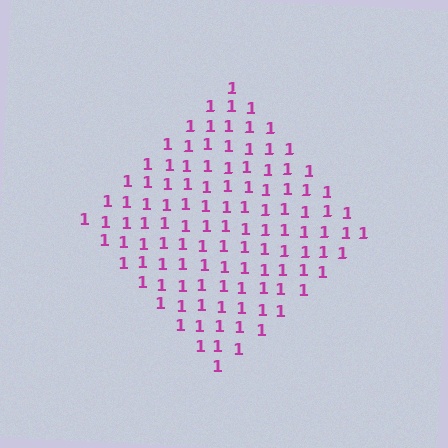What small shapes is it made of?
It is made of small digit 1's.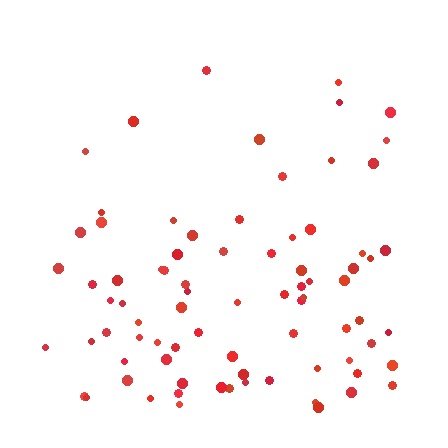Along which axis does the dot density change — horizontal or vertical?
Vertical.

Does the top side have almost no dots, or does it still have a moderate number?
Still a moderate number, just noticeably fewer than the bottom.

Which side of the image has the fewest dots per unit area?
The top.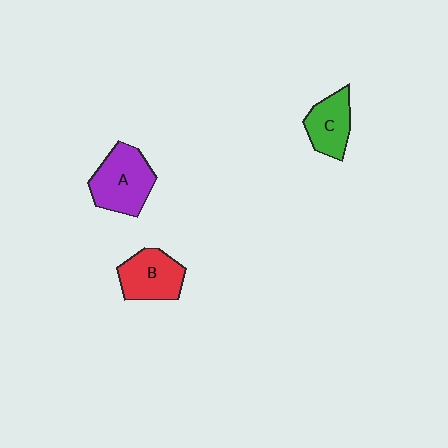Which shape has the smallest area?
Shape C (green).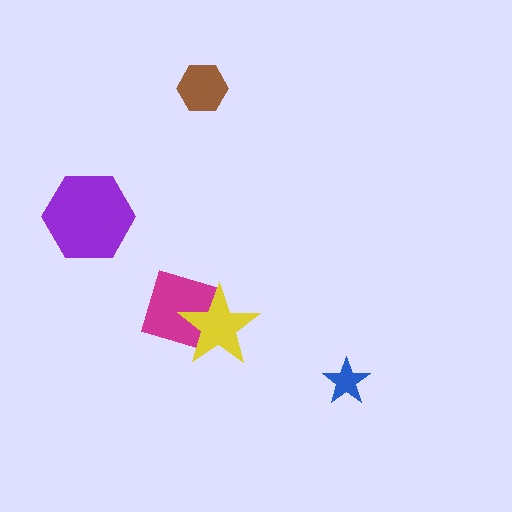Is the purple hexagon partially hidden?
No, no other shape covers it.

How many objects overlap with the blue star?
0 objects overlap with the blue star.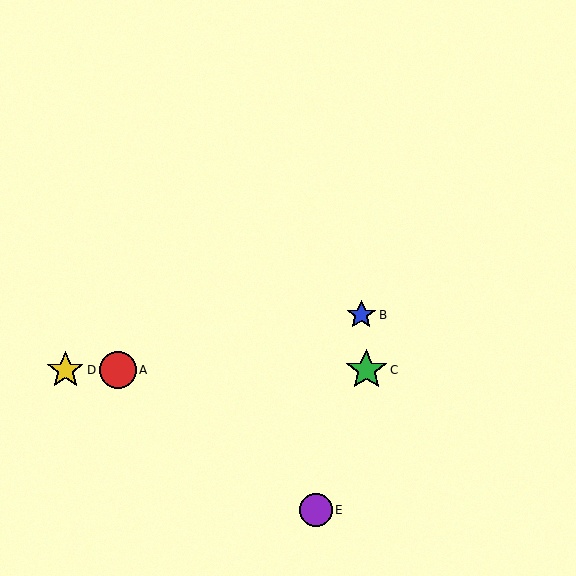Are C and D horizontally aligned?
Yes, both are at y≈370.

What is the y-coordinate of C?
Object C is at y≈370.